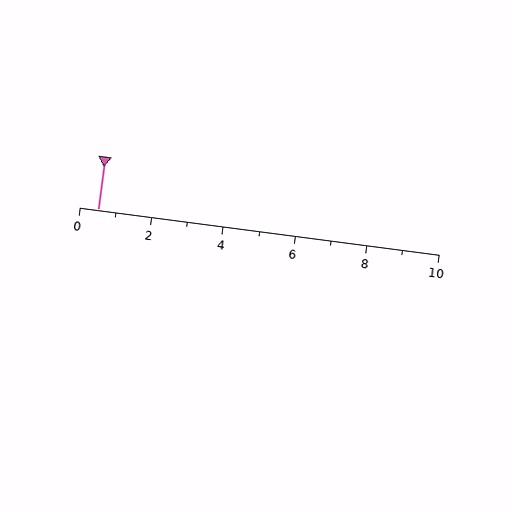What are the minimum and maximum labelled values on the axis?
The axis runs from 0 to 10.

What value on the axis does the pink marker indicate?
The marker indicates approximately 0.5.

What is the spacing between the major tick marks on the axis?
The major ticks are spaced 2 apart.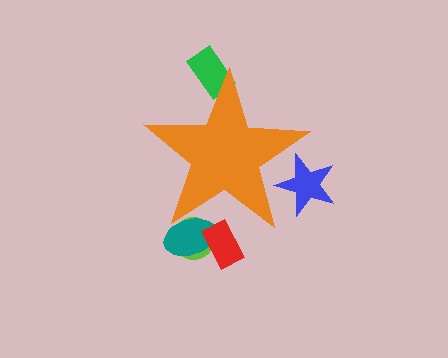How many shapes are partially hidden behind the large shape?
5 shapes are partially hidden.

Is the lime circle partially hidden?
Yes, the lime circle is partially hidden behind the orange star.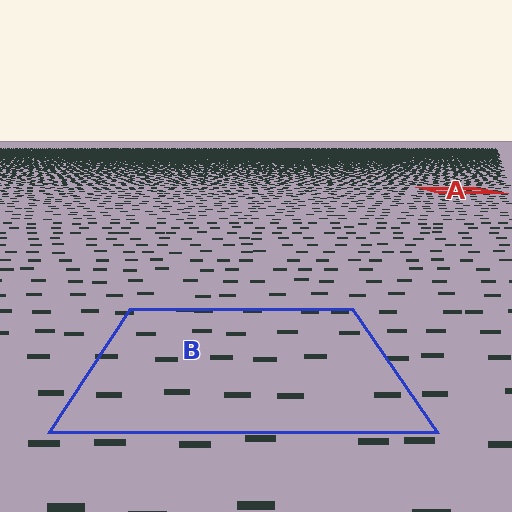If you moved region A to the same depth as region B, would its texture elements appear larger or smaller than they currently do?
They would appear larger. At a closer depth, the same texture elements are projected at a bigger on-screen size.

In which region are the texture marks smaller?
The texture marks are smaller in region A, because it is farther away.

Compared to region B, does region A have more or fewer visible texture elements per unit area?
Region A has more texture elements per unit area — they are packed more densely because it is farther away.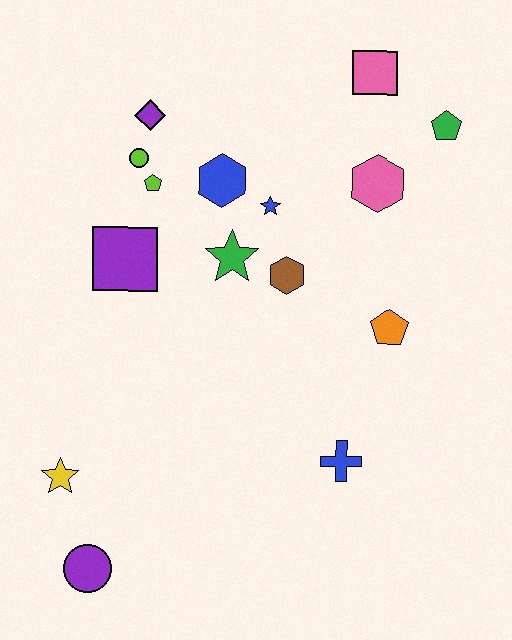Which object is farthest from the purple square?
The green pentagon is farthest from the purple square.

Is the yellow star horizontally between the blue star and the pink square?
No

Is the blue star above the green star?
Yes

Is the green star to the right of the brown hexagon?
No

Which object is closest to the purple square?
The lime pentagon is closest to the purple square.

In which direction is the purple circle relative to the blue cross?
The purple circle is to the left of the blue cross.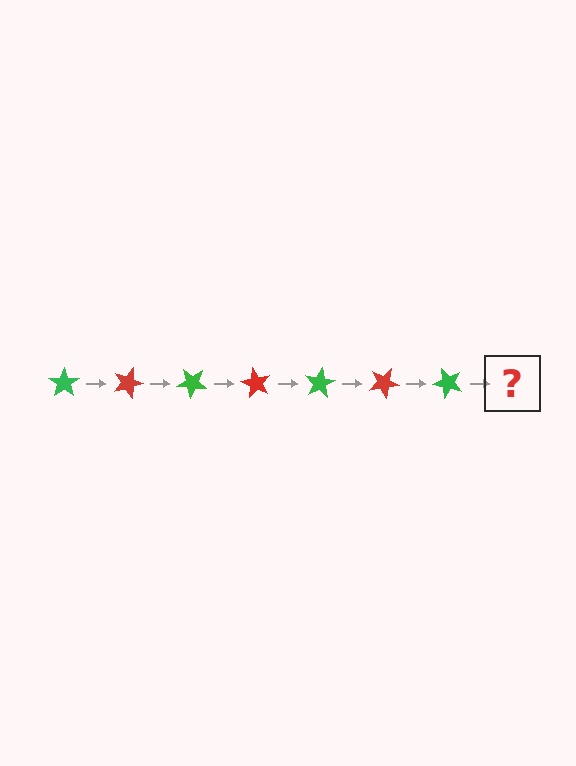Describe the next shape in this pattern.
It should be a red star, rotated 140 degrees from the start.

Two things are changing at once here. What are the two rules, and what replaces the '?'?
The two rules are that it rotates 20 degrees each step and the color cycles through green and red. The '?' should be a red star, rotated 140 degrees from the start.